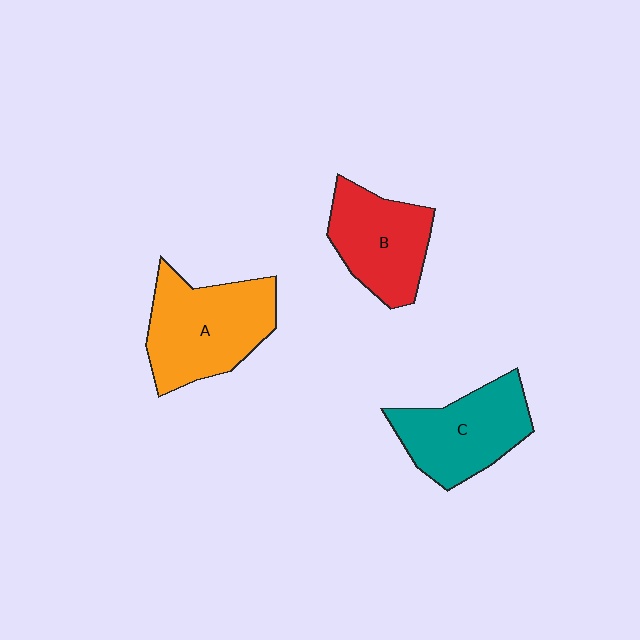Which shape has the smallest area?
Shape B (red).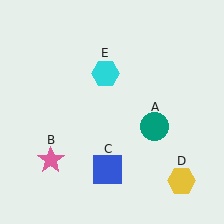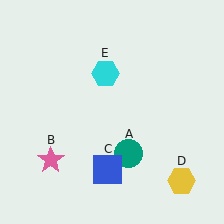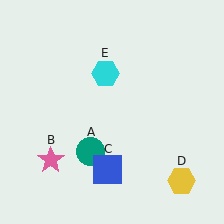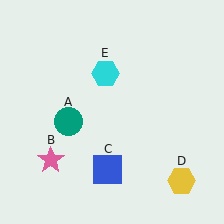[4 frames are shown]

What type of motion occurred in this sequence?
The teal circle (object A) rotated clockwise around the center of the scene.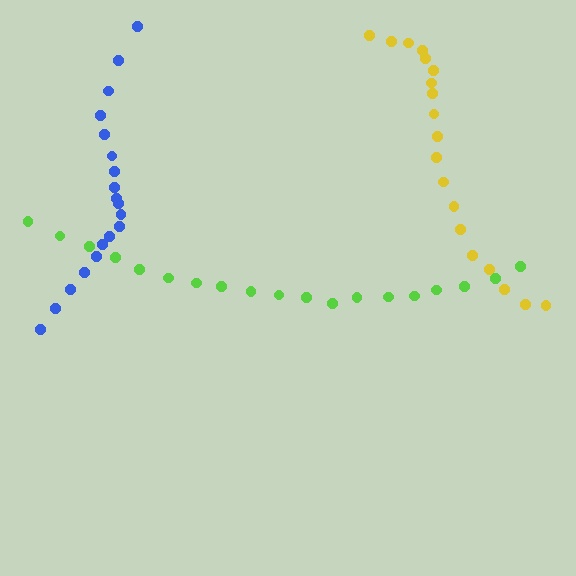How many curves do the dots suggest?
There are 3 distinct paths.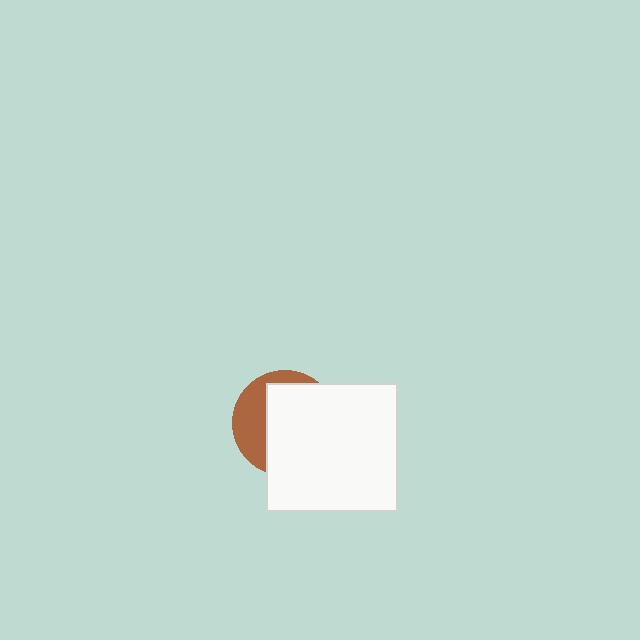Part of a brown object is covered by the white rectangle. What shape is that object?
It is a circle.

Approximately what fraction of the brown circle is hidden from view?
Roughly 66% of the brown circle is hidden behind the white rectangle.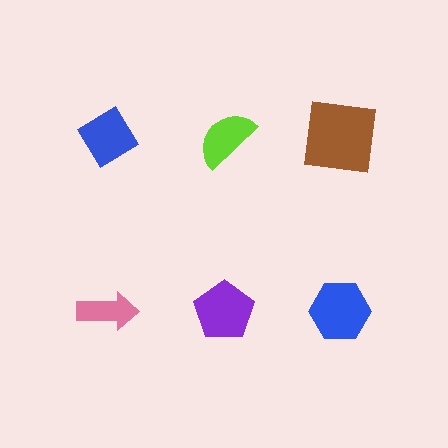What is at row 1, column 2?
A lime semicircle.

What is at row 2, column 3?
A blue hexagon.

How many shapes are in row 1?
3 shapes.